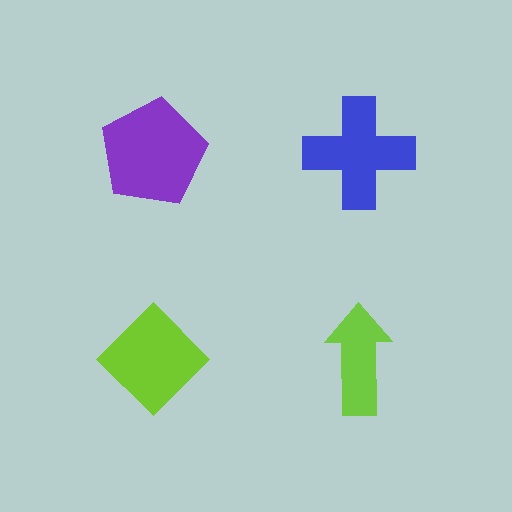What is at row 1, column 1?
A purple pentagon.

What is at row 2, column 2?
A lime arrow.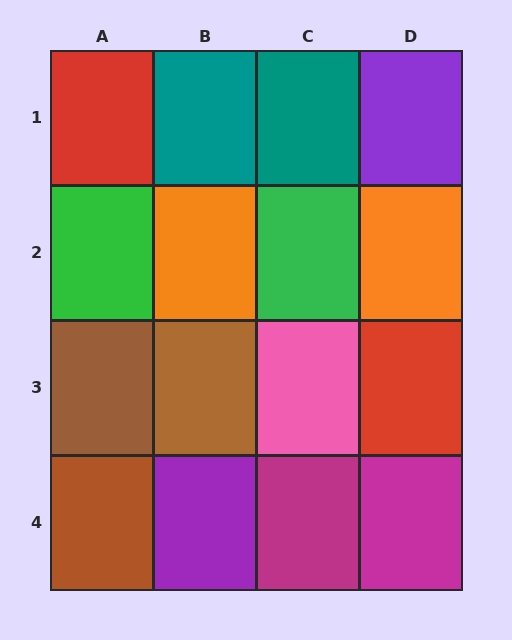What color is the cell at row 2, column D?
Orange.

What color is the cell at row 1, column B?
Teal.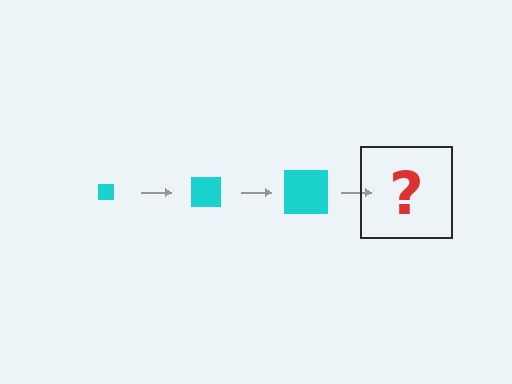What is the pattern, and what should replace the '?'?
The pattern is that the square gets progressively larger each step. The '?' should be a cyan square, larger than the previous one.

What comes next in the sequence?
The next element should be a cyan square, larger than the previous one.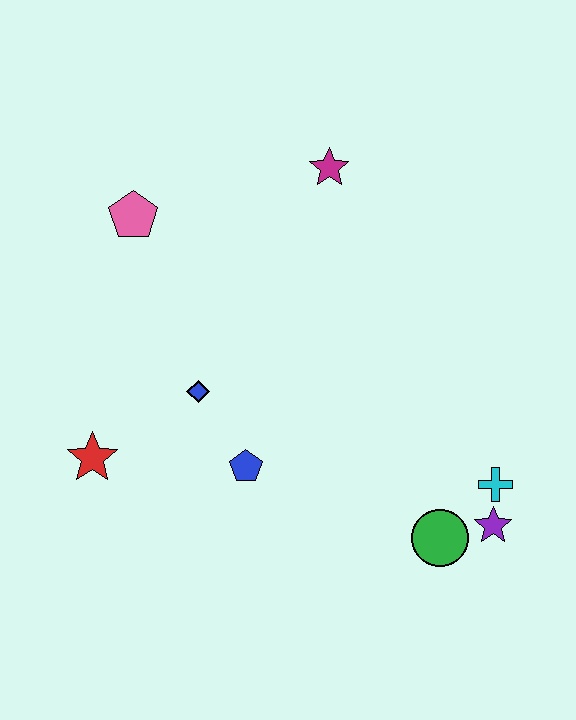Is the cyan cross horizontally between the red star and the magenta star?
No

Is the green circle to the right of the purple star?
No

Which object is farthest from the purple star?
The pink pentagon is farthest from the purple star.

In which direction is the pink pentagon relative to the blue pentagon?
The pink pentagon is above the blue pentagon.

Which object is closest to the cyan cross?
The purple star is closest to the cyan cross.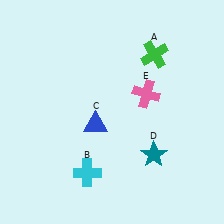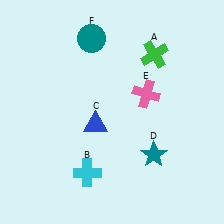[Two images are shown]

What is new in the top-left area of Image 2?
A teal circle (F) was added in the top-left area of Image 2.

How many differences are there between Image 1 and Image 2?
There is 1 difference between the two images.